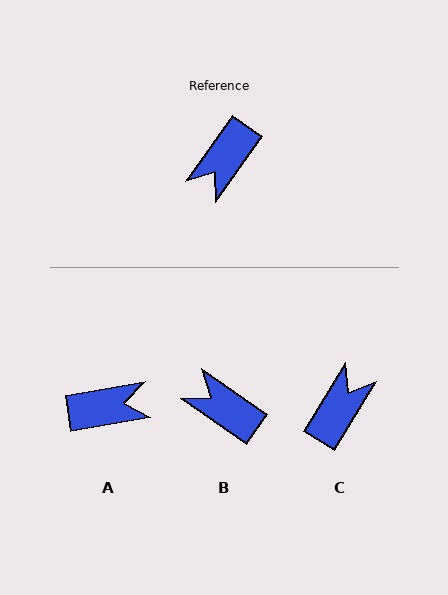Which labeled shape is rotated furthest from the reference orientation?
C, about 176 degrees away.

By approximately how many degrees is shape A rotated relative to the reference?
Approximately 135 degrees counter-clockwise.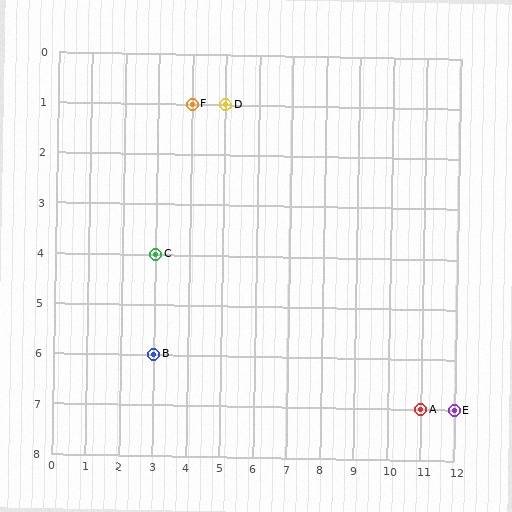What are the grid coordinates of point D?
Point D is at grid coordinates (5, 1).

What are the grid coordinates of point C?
Point C is at grid coordinates (3, 4).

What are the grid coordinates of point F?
Point F is at grid coordinates (4, 1).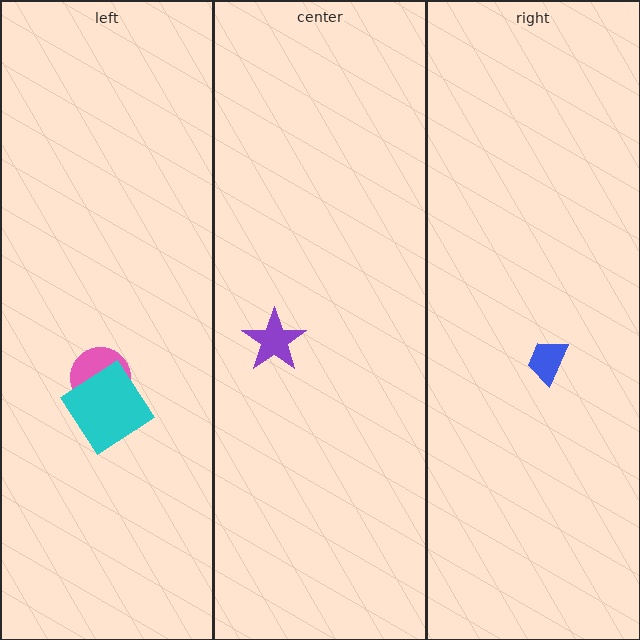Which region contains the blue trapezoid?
The right region.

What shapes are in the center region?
The purple star.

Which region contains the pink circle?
The left region.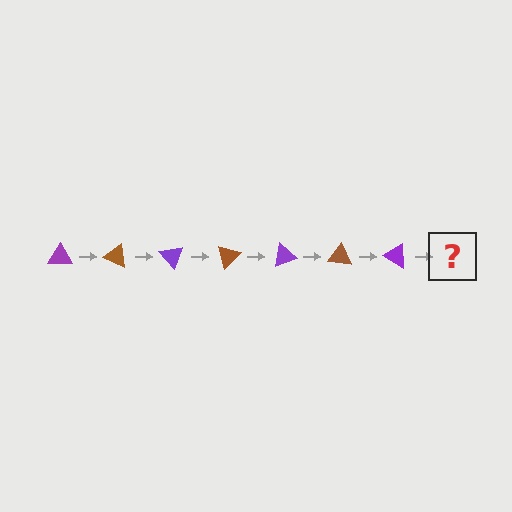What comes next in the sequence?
The next element should be a brown triangle, rotated 175 degrees from the start.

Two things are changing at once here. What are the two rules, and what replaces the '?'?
The two rules are that it rotates 25 degrees each step and the color cycles through purple and brown. The '?' should be a brown triangle, rotated 175 degrees from the start.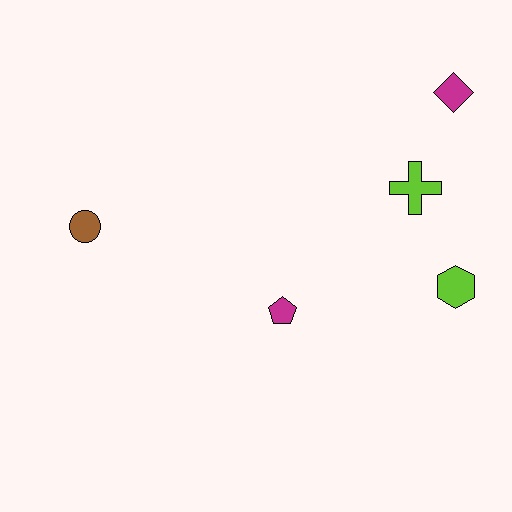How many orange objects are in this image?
There are no orange objects.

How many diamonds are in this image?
There is 1 diamond.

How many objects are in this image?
There are 5 objects.